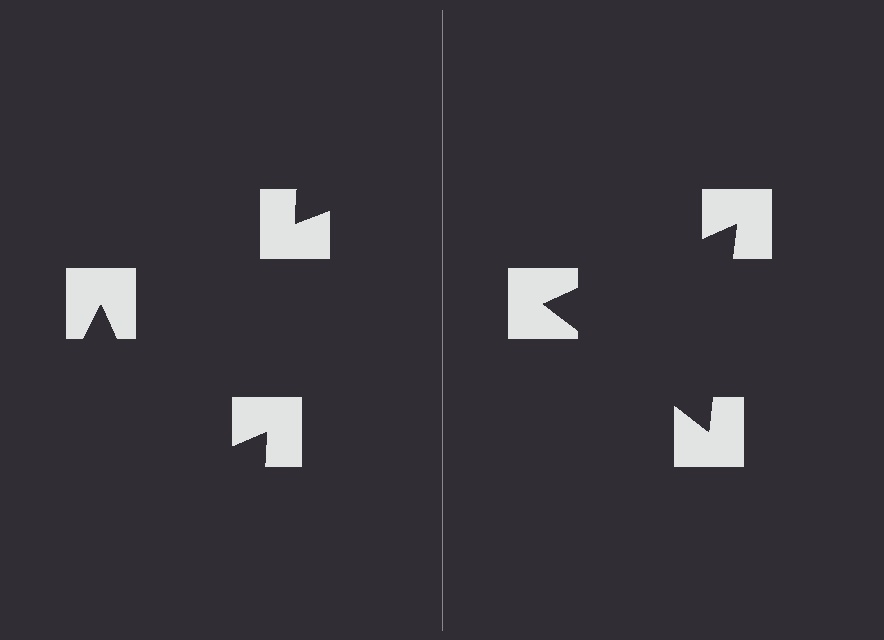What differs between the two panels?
The notched squares are positioned identically on both sides; only the wedge orientations differ. On the right they align to a triangle; on the left they are misaligned.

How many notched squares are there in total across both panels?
6 — 3 on each side.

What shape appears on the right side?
An illusory triangle.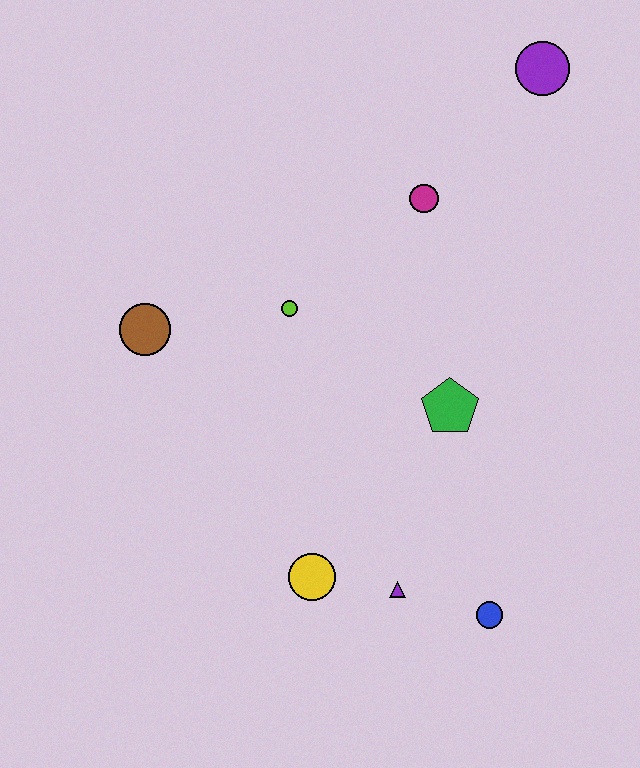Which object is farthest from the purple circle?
The yellow circle is farthest from the purple circle.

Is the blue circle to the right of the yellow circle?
Yes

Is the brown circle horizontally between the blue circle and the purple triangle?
No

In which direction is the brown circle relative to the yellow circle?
The brown circle is above the yellow circle.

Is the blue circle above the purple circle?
No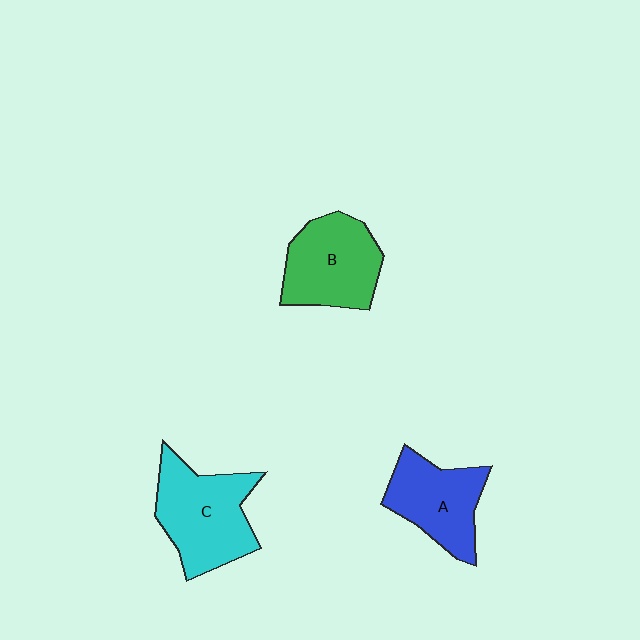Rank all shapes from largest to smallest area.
From largest to smallest: C (cyan), B (green), A (blue).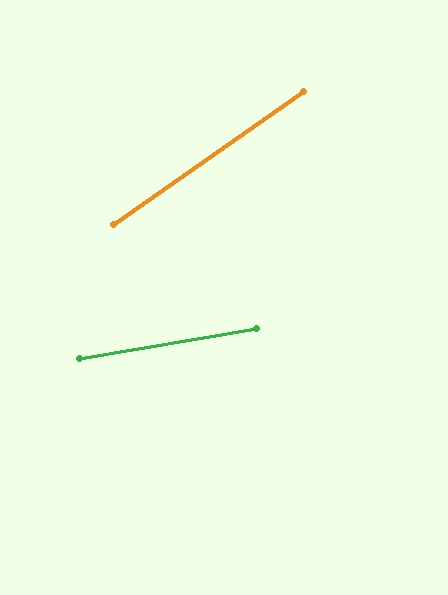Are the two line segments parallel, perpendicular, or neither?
Neither parallel nor perpendicular — they differ by about 26°.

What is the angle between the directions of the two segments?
Approximately 26 degrees.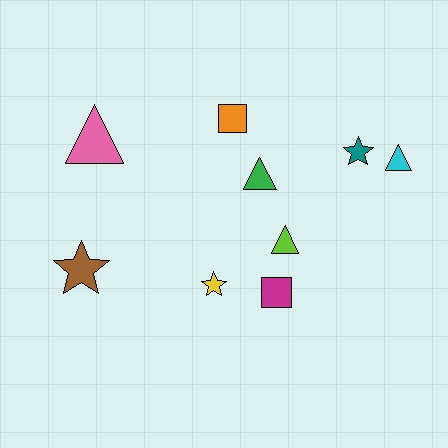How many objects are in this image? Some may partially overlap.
There are 9 objects.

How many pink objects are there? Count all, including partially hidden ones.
There is 1 pink object.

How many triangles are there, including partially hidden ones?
There are 4 triangles.